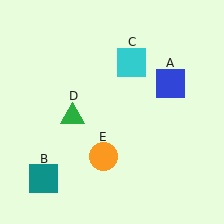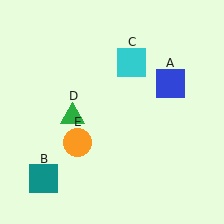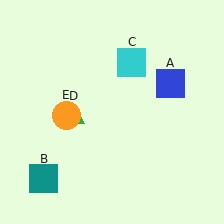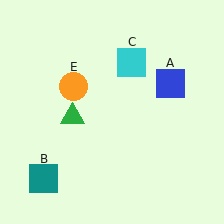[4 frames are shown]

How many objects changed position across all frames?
1 object changed position: orange circle (object E).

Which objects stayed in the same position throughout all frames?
Blue square (object A) and teal square (object B) and cyan square (object C) and green triangle (object D) remained stationary.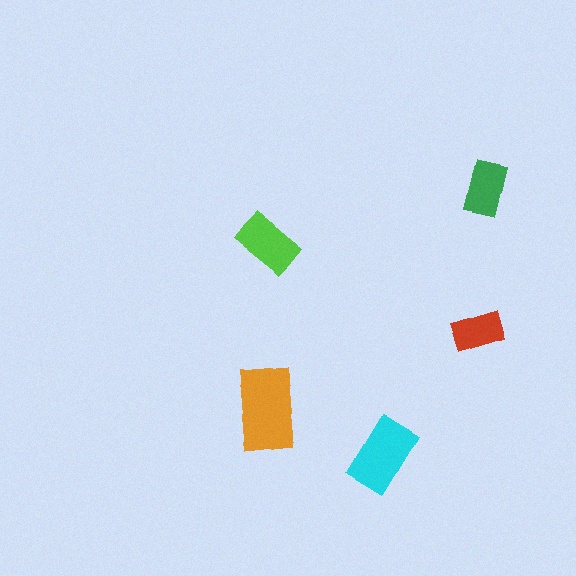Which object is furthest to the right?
The green rectangle is rightmost.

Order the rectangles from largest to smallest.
the orange one, the cyan one, the lime one, the green one, the red one.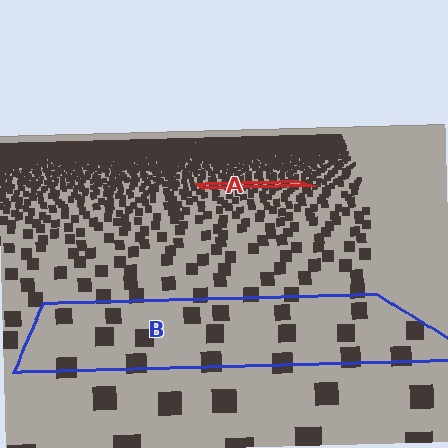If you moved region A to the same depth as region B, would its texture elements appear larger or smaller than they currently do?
They would appear larger. At a closer depth, the same texture elements are projected at a bigger on-screen size.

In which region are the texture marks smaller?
The texture marks are smaller in region A, because it is farther away.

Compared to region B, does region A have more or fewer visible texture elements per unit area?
Region A has more texture elements per unit area — they are packed more densely because it is farther away.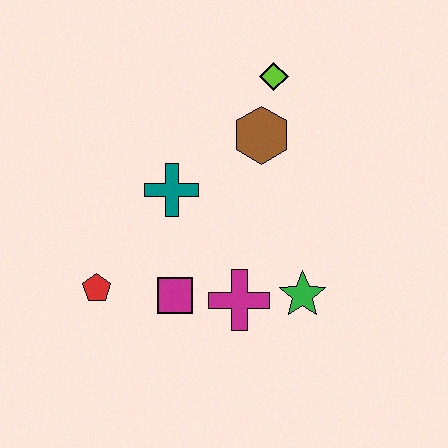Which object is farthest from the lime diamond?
The red pentagon is farthest from the lime diamond.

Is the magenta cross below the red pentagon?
Yes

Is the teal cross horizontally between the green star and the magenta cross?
No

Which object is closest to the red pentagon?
The magenta square is closest to the red pentagon.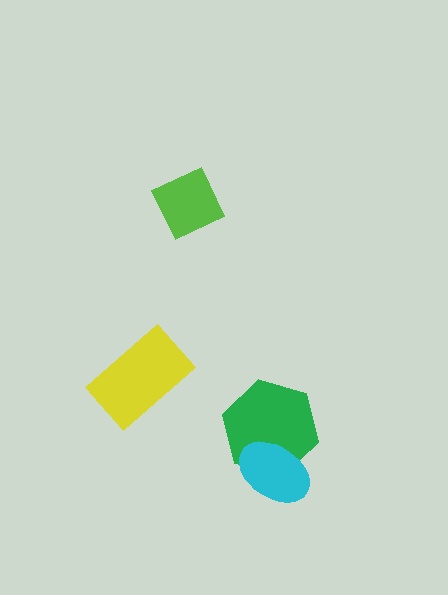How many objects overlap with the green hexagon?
1 object overlaps with the green hexagon.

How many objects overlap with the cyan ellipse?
1 object overlaps with the cyan ellipse.